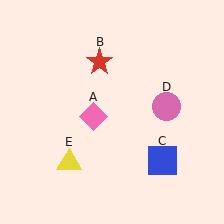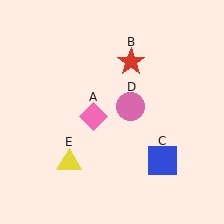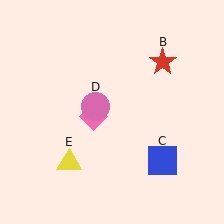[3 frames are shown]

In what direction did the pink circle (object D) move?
The pink circle (object D) moved left.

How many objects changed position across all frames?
2 objects changed position: red star (object B), pink circle (object D).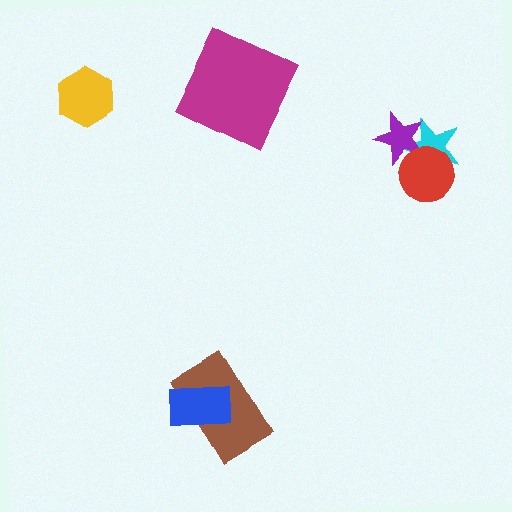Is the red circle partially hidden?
No, no other shape covers it.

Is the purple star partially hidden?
Yes, it is partially covered by another shape.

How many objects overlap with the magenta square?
0 objects overlap with the magenta square.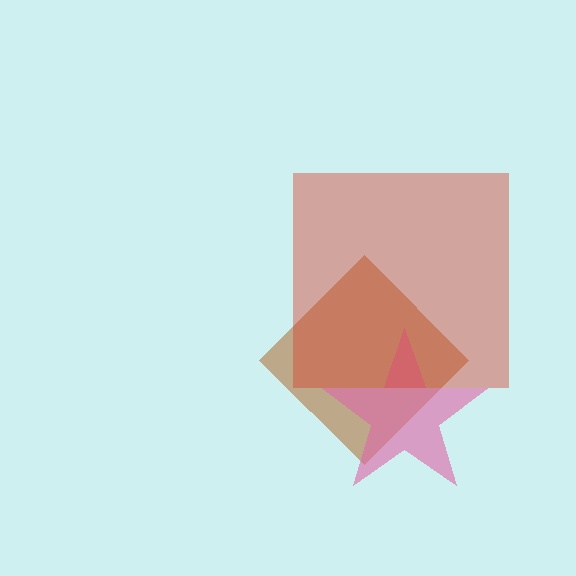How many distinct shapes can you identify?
There are 3 distinct shapes: a brown diamond, a pink star, a red square.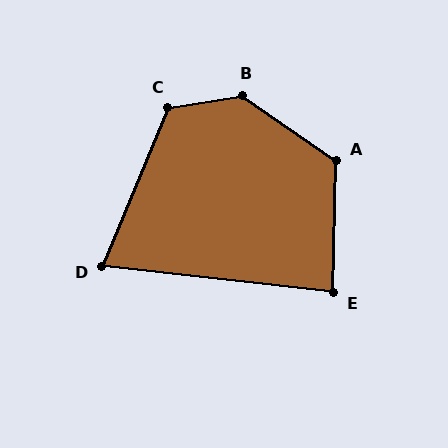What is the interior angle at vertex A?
Approximately 123 degrees (obtuse).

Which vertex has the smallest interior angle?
D, at approximately 74 degrees.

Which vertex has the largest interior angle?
B, at approximately 137 degrees.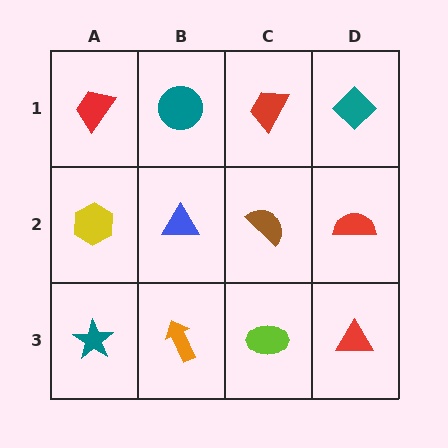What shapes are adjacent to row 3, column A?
A yellow hexagon (row 2, column A), an orange arrow (row 3, column B).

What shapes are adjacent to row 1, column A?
A yellow hexagon (row 2, column A), a teal circle (row 1, column B).